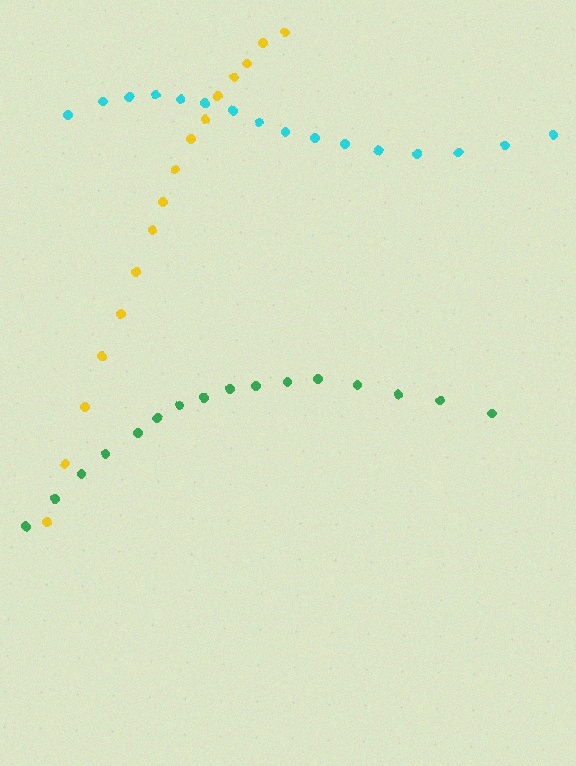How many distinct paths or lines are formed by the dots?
There are 3 distinct paths.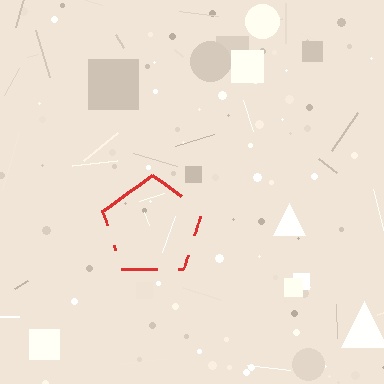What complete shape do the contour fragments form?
The contour fragments form a pentagon.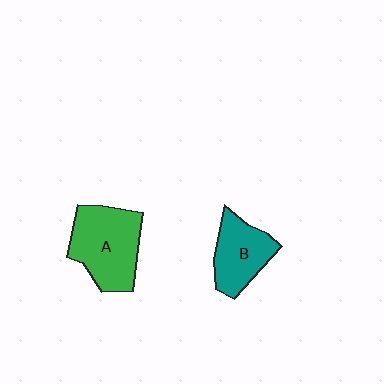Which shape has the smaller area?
Shape B (teal).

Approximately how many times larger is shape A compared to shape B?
Approximately 1.4 times.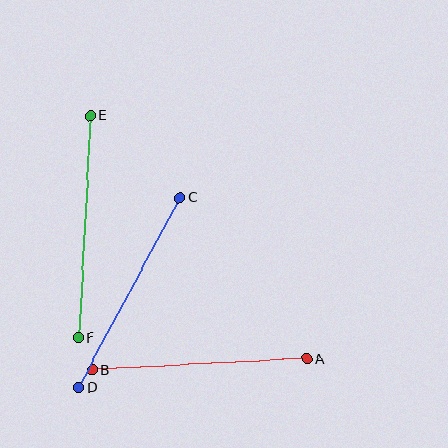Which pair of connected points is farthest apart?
Points E and F are farthest apart.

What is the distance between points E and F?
The distance is approximately 222 pixels.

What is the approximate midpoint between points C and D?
The midpoint is at approximately (129, 293) pixels.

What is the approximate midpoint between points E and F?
The midpoint is at approximately (84, 227) pixels.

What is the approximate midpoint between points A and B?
The midpoint is at approximately (199, 365) pixels.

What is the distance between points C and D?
The distance is approximately 215 pixels.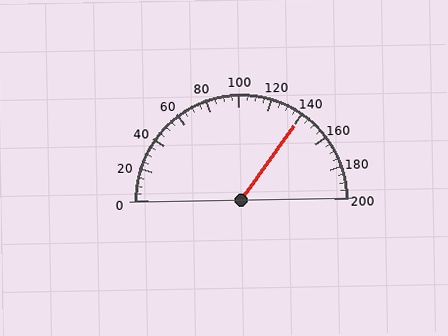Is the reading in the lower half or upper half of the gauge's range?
The reading is in the upper half of the range (0 to 200).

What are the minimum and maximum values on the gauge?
The gauge ranges from 0 to 200.